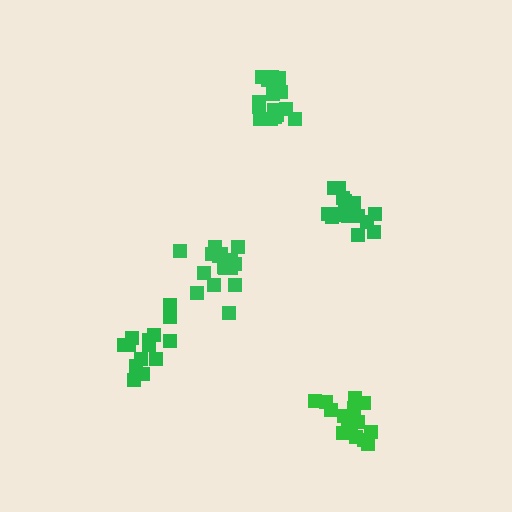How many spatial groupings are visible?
There are 5 spatial groupings.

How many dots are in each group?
Group 1: 16 dots, Group 2: 18 dots, Group 3: 16 dots, Group 4: 17 dots, Group 5: 15 dots (82 total).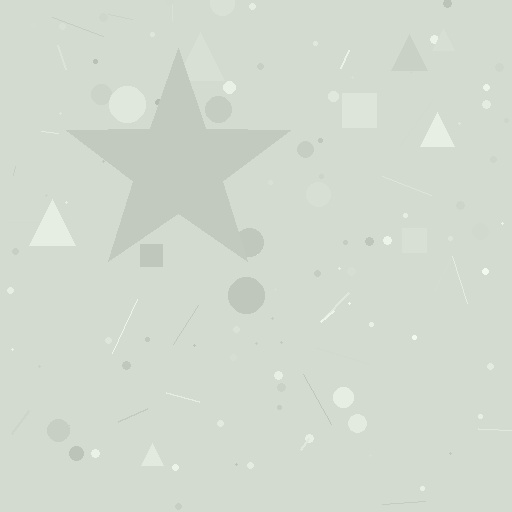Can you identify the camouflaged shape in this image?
The camouflaged shape is a star.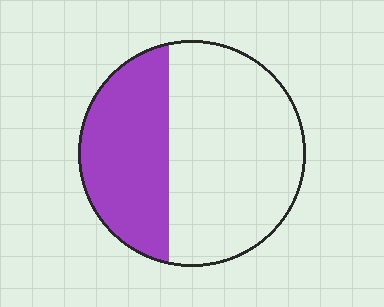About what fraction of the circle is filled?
About three eighths (3/8).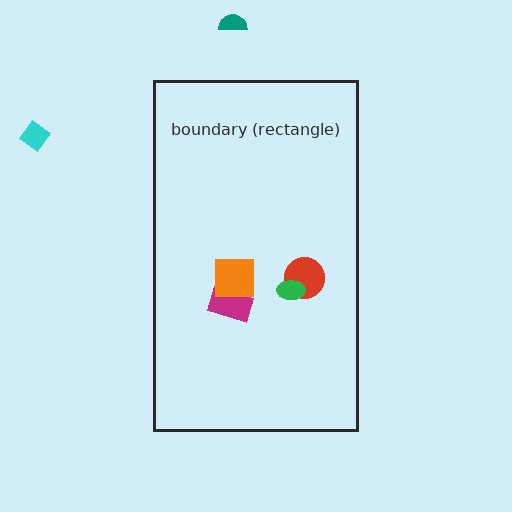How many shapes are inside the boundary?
4 inside, 2 outside.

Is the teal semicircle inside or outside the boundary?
Outside.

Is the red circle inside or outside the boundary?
Inside.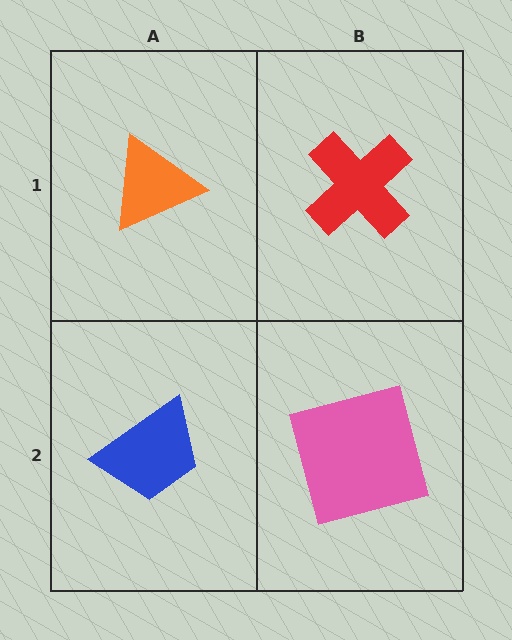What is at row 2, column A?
A blue trapezoid.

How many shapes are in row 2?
2 shapes.